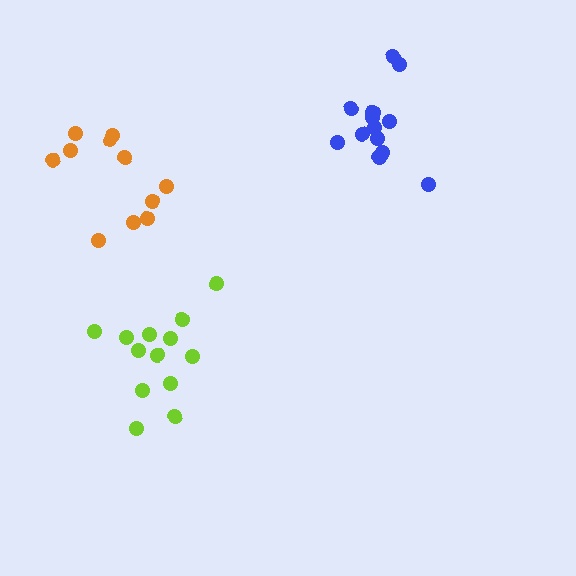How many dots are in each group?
Group 1: 11 dots, Group 2: 13 dots, Group 3: 14 dots (38 total).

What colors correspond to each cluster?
The clusters are colored: orange, lime, blue.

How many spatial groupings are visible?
There are 3 spatial groupings.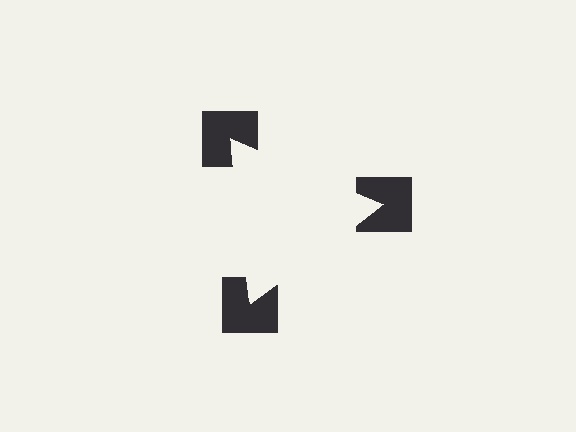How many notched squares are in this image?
There are 3 — one at each vertex of the illusory triangle.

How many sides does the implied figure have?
3 sides.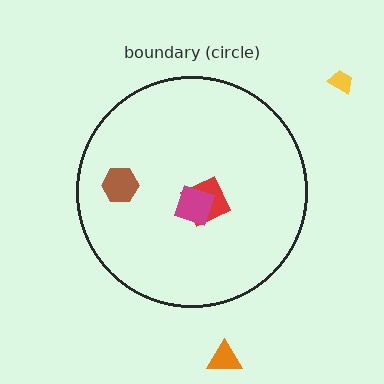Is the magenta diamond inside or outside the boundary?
Inside.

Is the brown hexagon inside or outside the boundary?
Inside.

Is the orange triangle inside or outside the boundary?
Outside.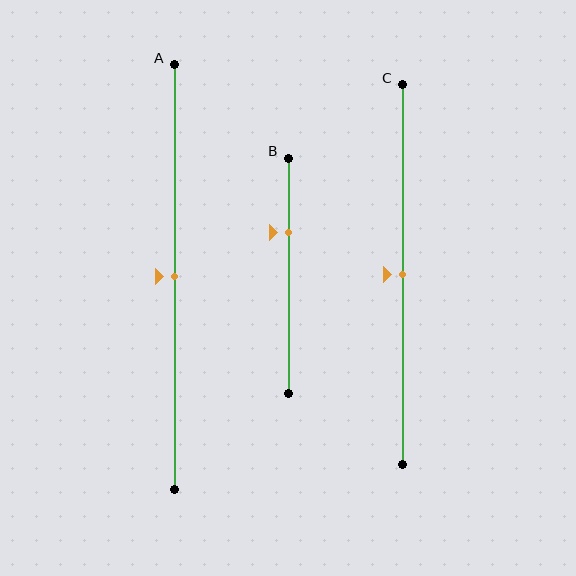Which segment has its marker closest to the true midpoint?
Segment A has its marker closest to the true midpoint.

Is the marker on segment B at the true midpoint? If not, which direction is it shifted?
No, the marker on segment B is shifted upward by about 18% of the segment length.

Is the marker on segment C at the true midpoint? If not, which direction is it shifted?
Yes, the marker on segment C is at the true midpoint.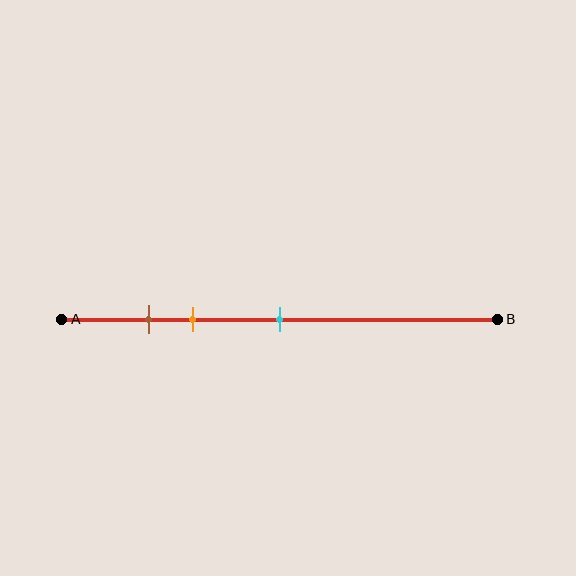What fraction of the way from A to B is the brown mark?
The brown mark is approximately 20% (0.2) of the way from A to B.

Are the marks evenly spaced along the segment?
No, the marks are not evenly spaced.